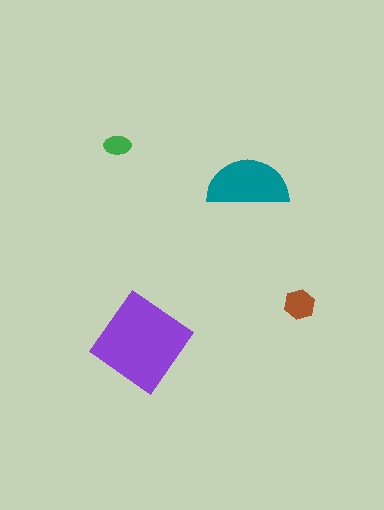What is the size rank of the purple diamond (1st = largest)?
1st.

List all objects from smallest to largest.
The green ellipse, the brown hexagon, the teal semicircle, the purple diamond.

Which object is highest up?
The green ellipse is topmost.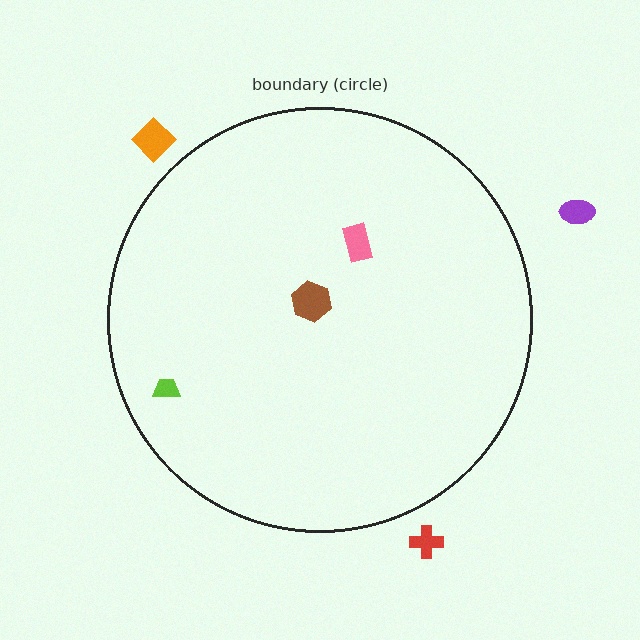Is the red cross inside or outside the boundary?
Outside.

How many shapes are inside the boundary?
3 inside, 3 outside.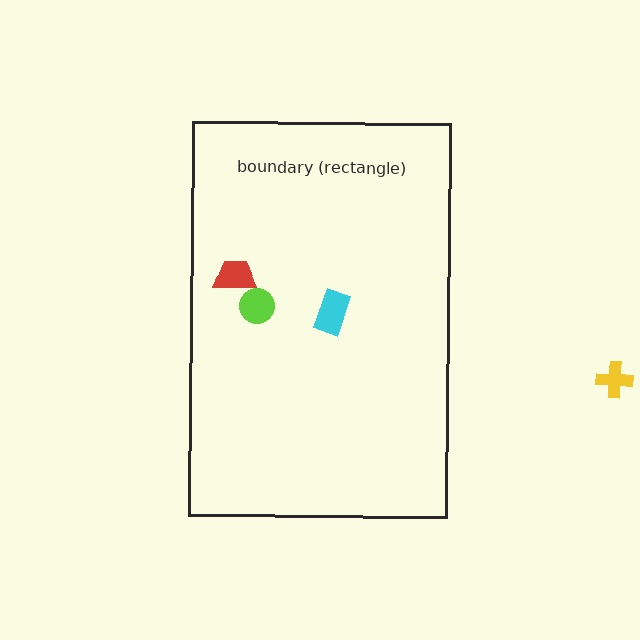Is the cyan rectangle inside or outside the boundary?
Inside.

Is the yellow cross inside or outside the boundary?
Outside.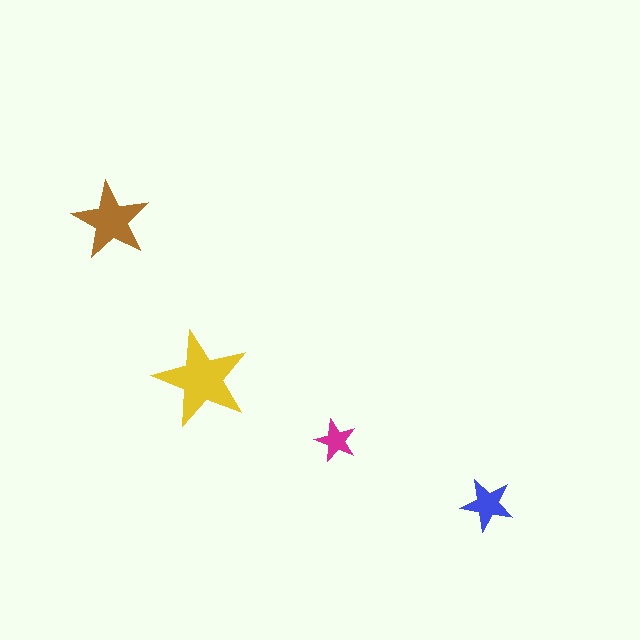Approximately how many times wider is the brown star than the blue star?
About 1.5 times wider.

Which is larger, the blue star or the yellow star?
The yellow one.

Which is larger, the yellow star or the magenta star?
The yellow one.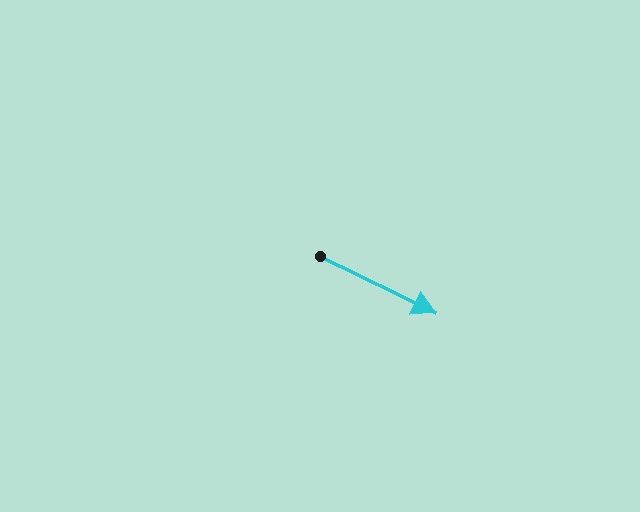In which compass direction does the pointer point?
Southeast.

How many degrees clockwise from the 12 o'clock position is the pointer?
Approximately 116 degrees.